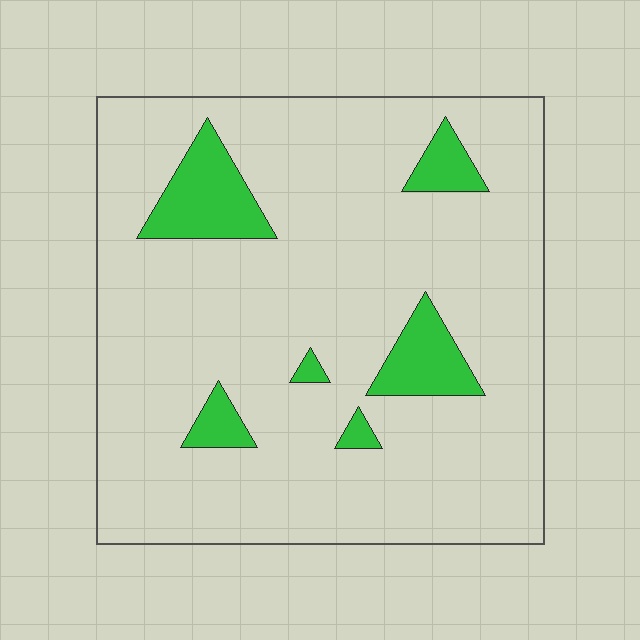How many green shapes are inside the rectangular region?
6.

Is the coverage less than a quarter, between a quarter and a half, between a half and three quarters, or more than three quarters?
Less than a quarter.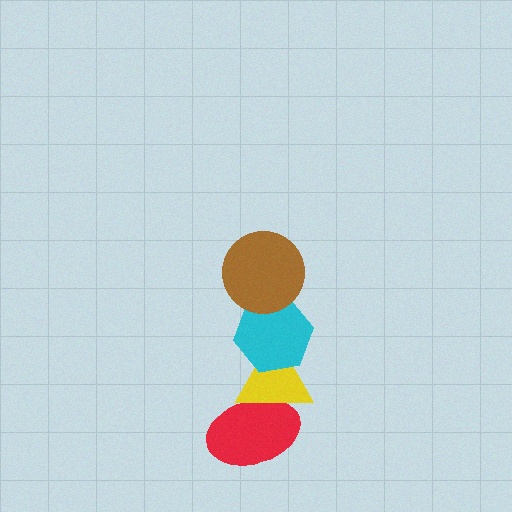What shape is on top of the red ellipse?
The yellow triangle is on top of the red ellipse.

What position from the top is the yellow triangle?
The yellow triangle is 3rd from the top.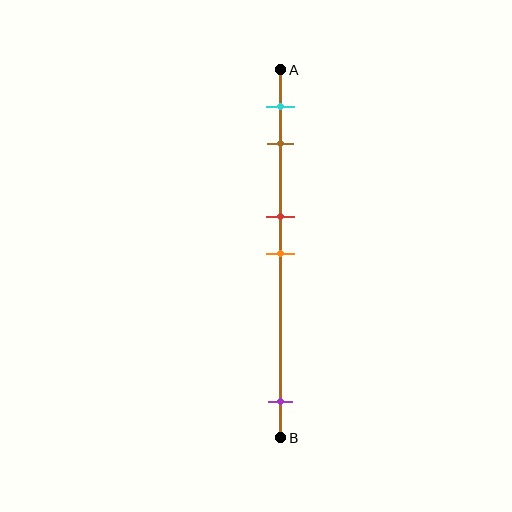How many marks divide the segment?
There are 5 marks dividing the segment.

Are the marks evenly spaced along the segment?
No, the marks are not evenly spaced.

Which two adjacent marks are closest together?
The red and orange marks are the closest adjacent pair.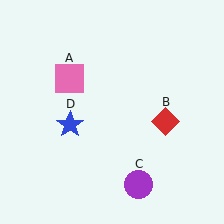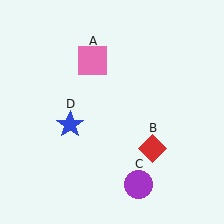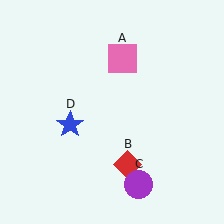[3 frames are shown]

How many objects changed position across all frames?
2 objects changed position: pink square (object A), red diamond (object B).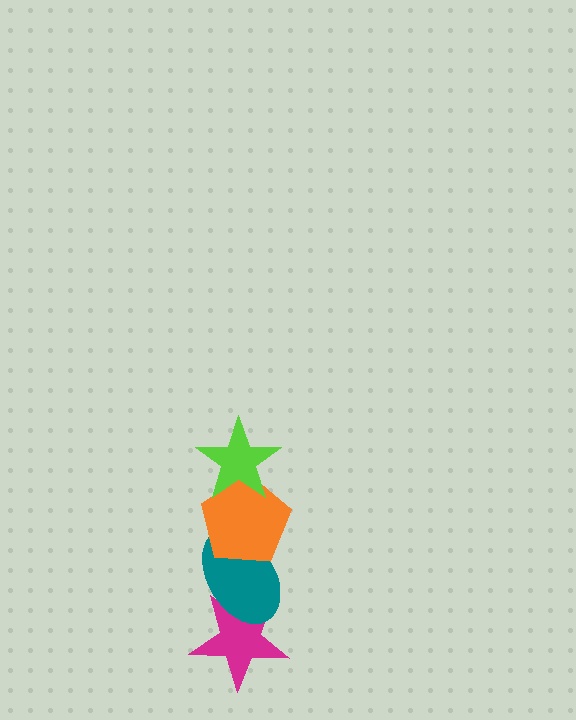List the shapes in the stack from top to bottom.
From top to bottom: the lime star, the orange pentagon, the teal ellipse, the magenta star.